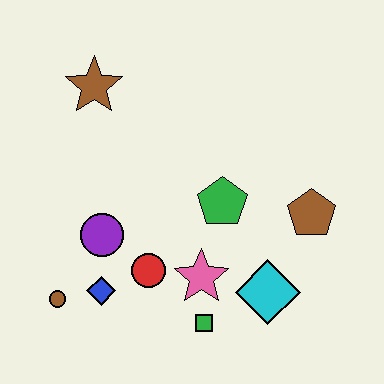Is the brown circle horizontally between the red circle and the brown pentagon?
No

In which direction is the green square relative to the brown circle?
The green square is to the right of the brown circle.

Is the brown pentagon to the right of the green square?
Yes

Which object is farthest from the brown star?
The cyan diamond is farthest from the brown star.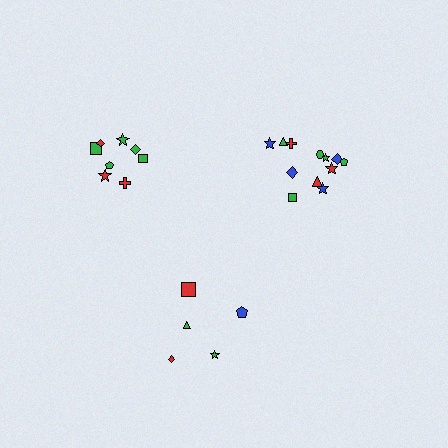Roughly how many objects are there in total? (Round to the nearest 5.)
Roughly 25 objects in total.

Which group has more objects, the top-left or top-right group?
The top-right group.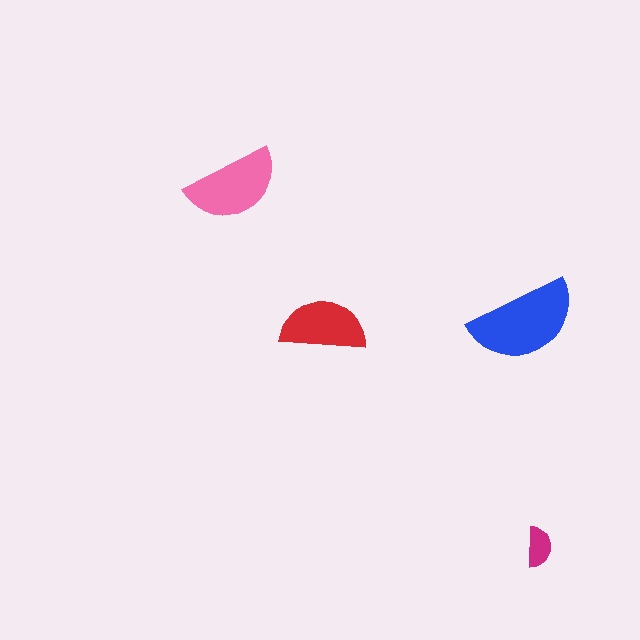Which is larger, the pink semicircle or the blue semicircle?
The blue one.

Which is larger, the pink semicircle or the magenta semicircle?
The pink one.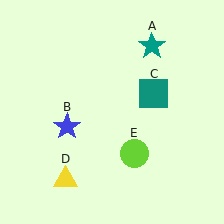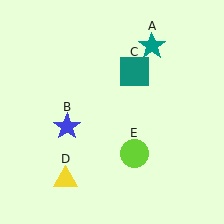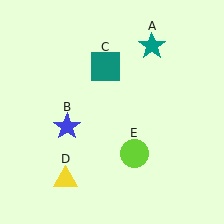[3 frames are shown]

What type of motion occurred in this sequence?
The teal square (object C) rotated counterclockwise around the center of the scene.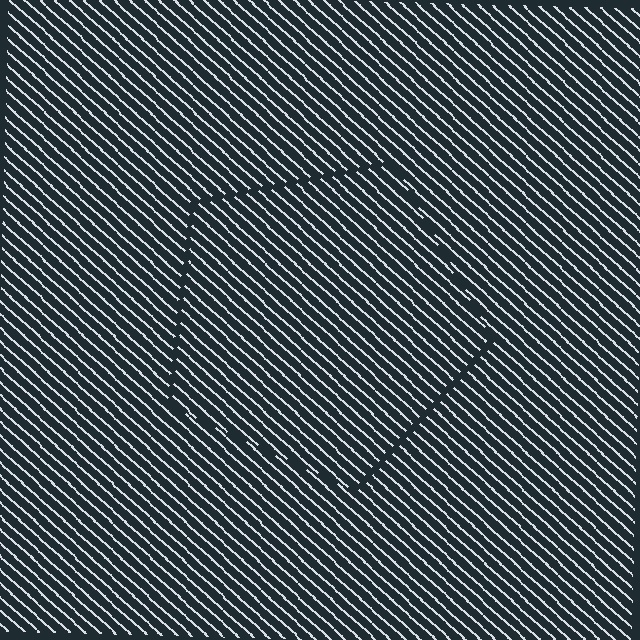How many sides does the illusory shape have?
5 sides — the line-ends trace a pentagon.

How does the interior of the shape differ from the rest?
The interior of the shape contains the same grating, shifted by half a period — the contour is defined by the phase discontinuity where line-ends from the inner and outer gratings abut.